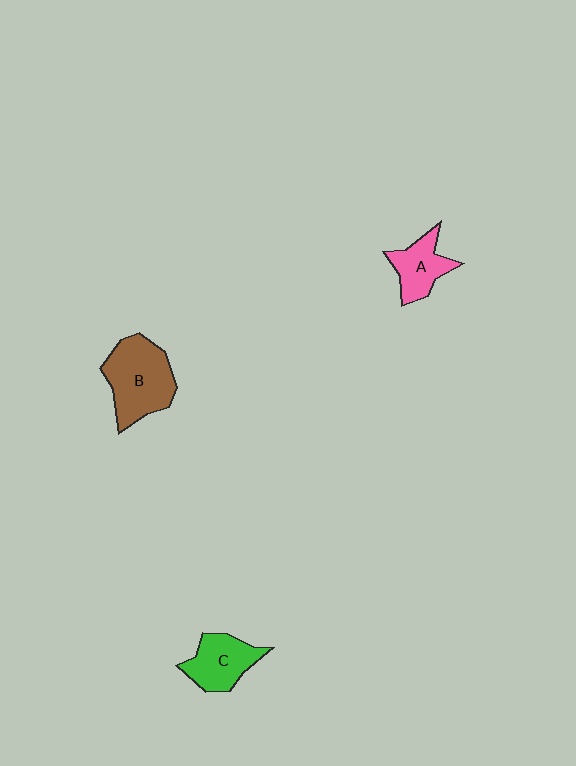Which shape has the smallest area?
Shape A (pink).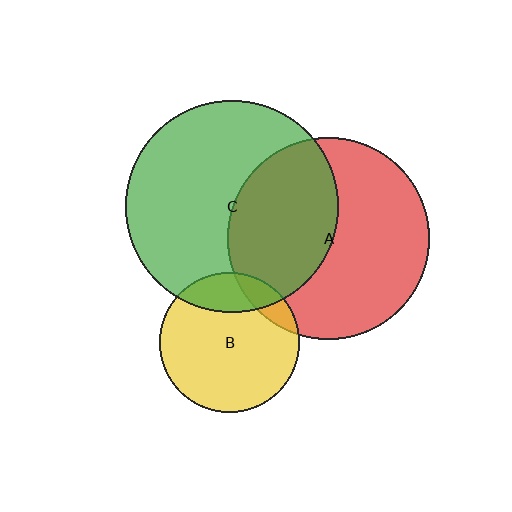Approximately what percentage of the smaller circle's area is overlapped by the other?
Approximately 40%.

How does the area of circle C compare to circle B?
Approximately 2.3 times.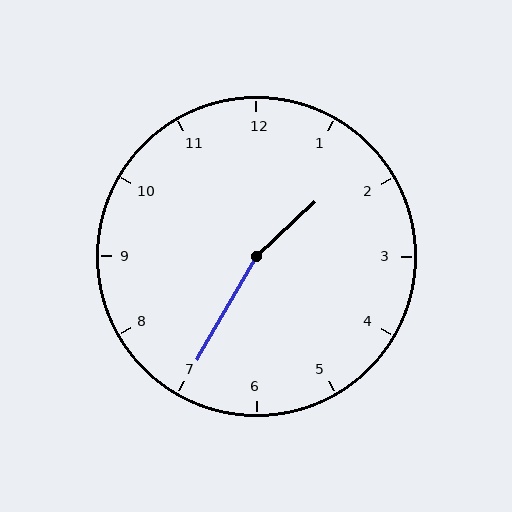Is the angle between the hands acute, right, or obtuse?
It is obtuse.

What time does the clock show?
1:35.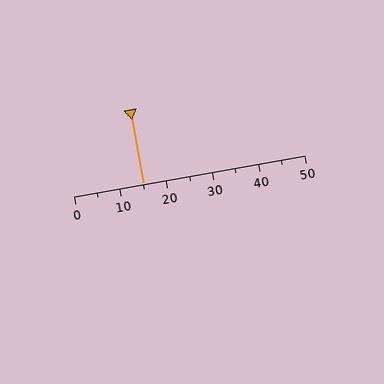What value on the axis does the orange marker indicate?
The marker indicates approximately 15.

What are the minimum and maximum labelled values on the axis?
The axis runs from 0 to 50.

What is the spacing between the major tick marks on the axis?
The major ticks are spaced 10 apart.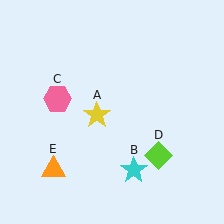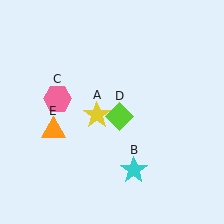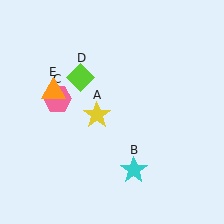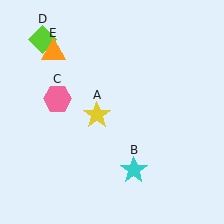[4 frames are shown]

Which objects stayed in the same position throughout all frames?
Yellow star (object A) and cyan star (object B) and pink hexagon (object C) remained stationary.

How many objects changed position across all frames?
2 objects changed position: lime diamond (object D), orange triangle (object E).